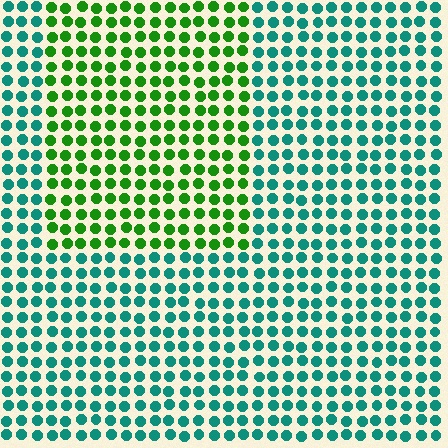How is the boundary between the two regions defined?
The boundary is defined purely by a slight shift in hue (about 55 degrees). Spacing, size, and orientation are identical on both sides.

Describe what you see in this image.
The image is filled with small teal elements in a uniform arrangement. A rectangle-shaped region is visible where the elements are tinted to a slightly different hue, forming a subtle color boundary.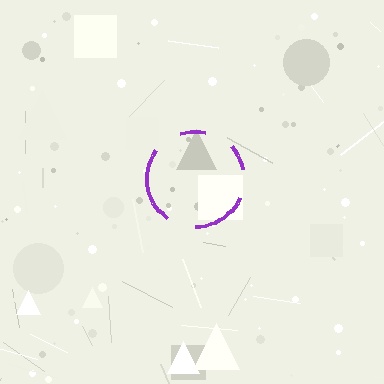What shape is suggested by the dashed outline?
The dashed outline suggests a circle.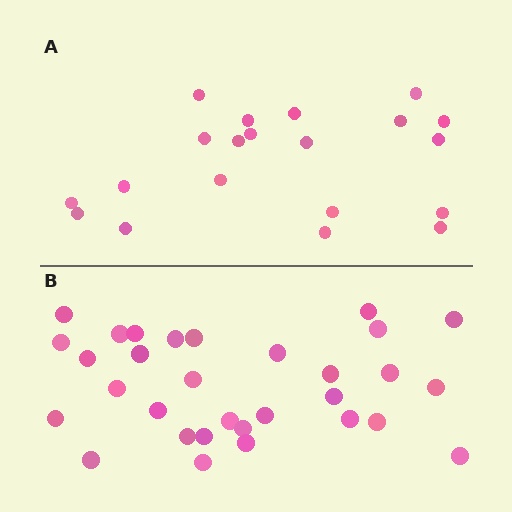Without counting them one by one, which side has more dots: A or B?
Region B (the bottom region) has more dots.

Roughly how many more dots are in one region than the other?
Region B has roughly 12 or so more dots than region A.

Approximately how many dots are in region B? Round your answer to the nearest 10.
About 30 dots. (The exact count is 31, which rounds to 30.)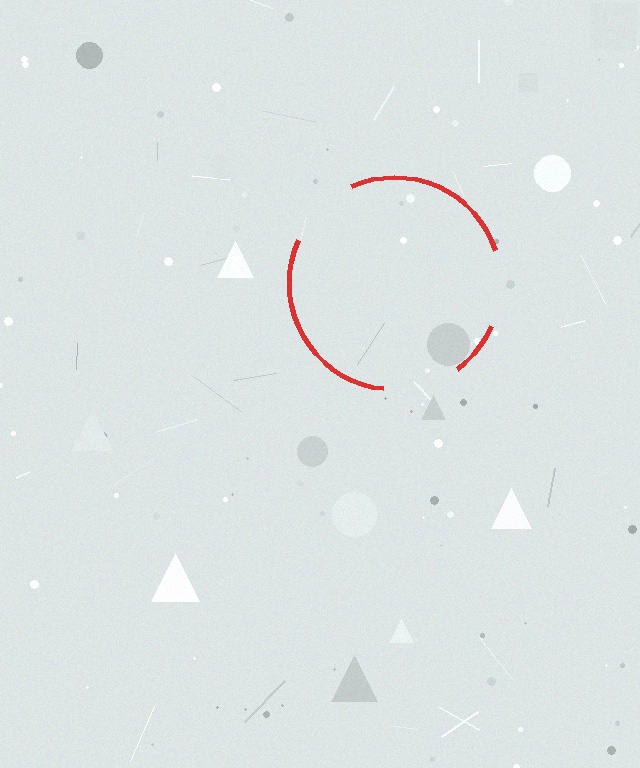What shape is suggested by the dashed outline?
The dashed outline suggests a circle.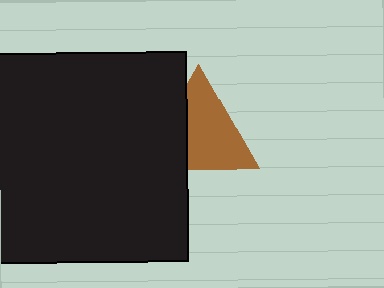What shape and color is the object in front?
The object in front is a black square.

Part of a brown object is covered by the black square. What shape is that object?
It is a triangle.